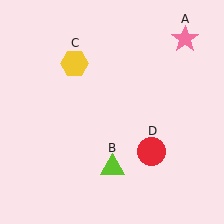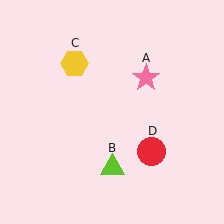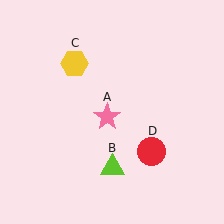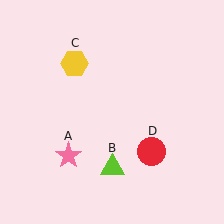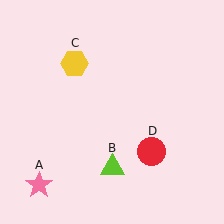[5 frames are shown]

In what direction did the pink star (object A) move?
The pink star (object A) moved down and to the left.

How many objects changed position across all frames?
1 object changed position: pink star (object A).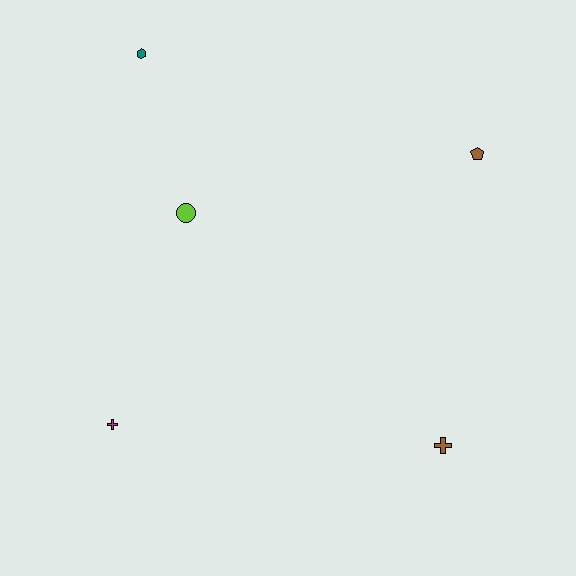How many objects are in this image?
There are 5 objects.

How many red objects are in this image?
There are no red objects.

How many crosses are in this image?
There are 2 crosses.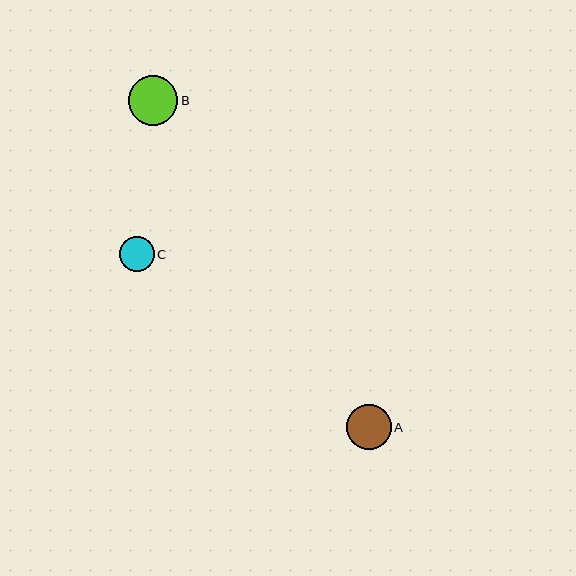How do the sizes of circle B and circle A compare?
Circle B and circle A are approximately the same size.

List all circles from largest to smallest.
From largest to smallest: B, A, C.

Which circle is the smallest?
Circle C is the smallest with a size of approximately 35 pixels.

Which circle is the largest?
Circle B is the largest with a size of approximately 49 pixels.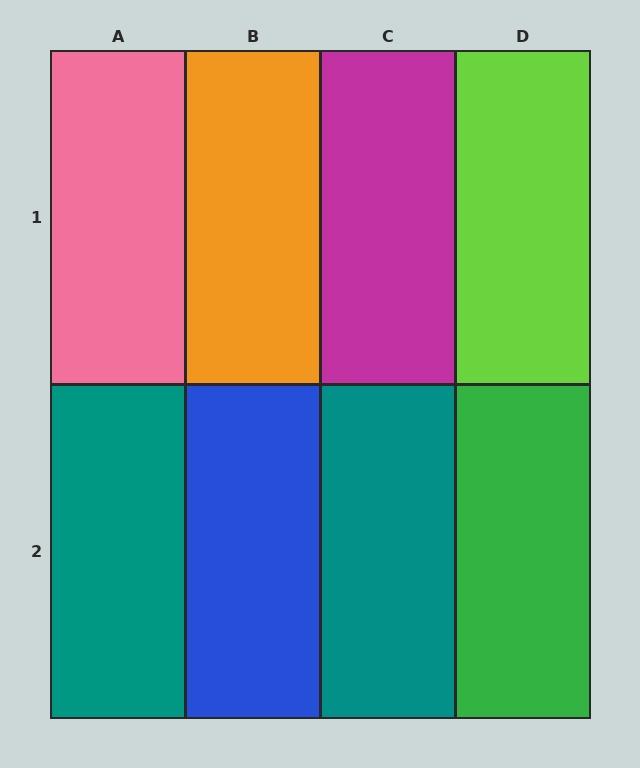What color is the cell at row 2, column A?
Teal.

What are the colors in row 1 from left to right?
Pink, orange, magenta, lime.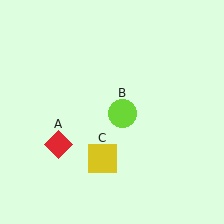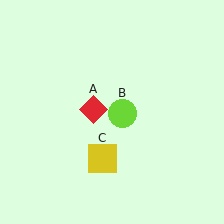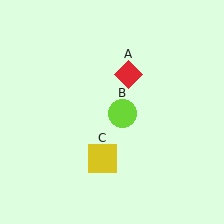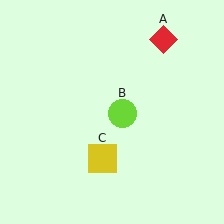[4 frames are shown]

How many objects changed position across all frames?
1 object changed position: red diamond (object A).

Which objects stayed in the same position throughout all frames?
Lime circle (object B) and yellow square (object C) remained stationary.